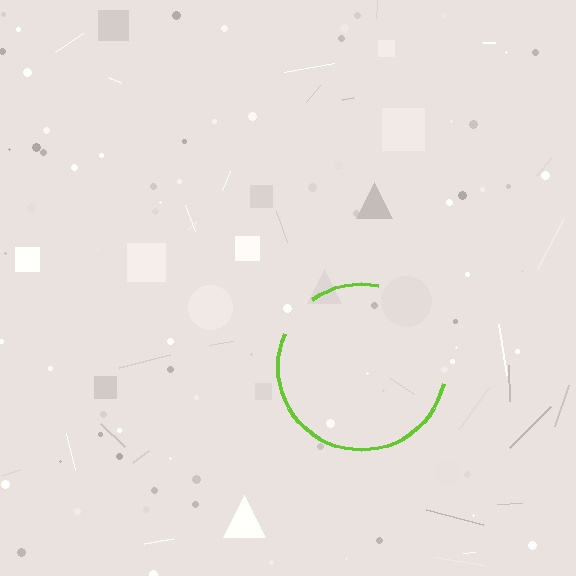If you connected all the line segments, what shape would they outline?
They would outline a circle.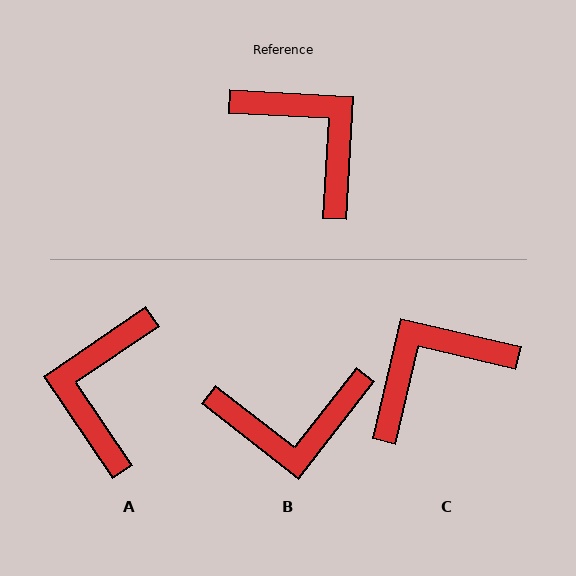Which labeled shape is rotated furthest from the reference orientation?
A, about 127 degrees away.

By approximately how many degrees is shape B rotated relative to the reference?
Approximately 125 degrees clockwise.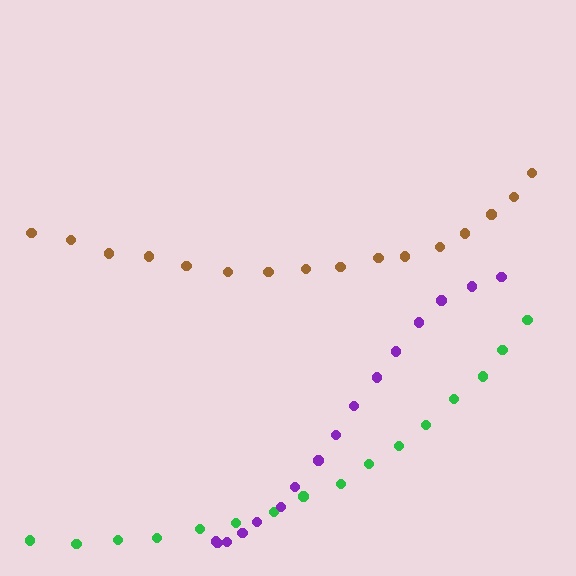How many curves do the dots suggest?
There are 3 distinct paths.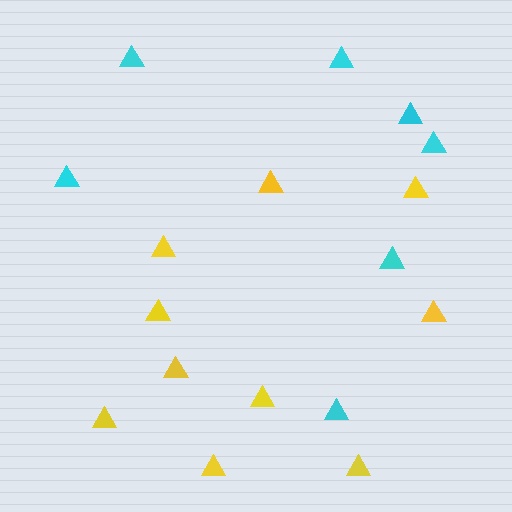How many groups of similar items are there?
There are 2 groups: one group of yellow triangles (10) and one group of cyan triangles (7).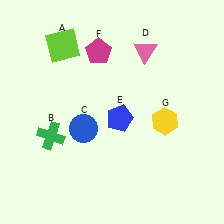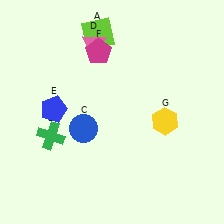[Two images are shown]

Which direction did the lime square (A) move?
The lime square (A) moved right.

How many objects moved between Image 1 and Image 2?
3 objects moved between the two images.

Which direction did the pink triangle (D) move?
The pink triangle (D) moved left.